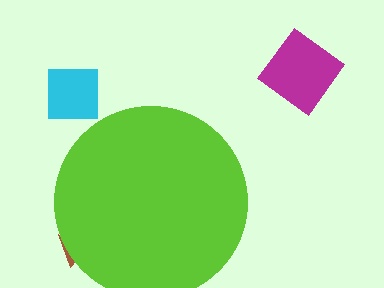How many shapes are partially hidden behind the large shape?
1 shape is partially hidden.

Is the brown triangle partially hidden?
Yes, the brown triangle is partially hidden behind the lime circle.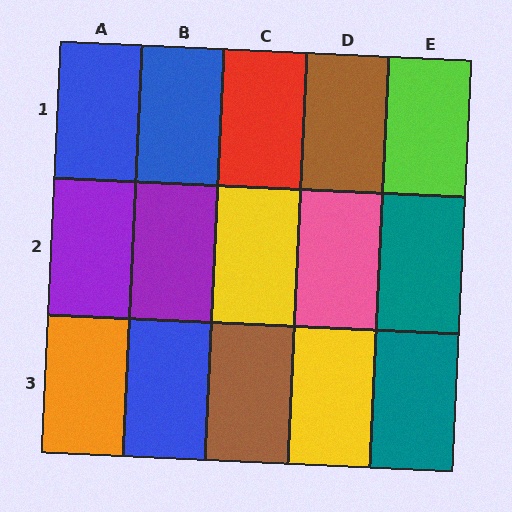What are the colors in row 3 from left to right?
Orange, blue, brown, yellow, teal.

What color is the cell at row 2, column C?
Yellow.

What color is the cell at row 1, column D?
Brown.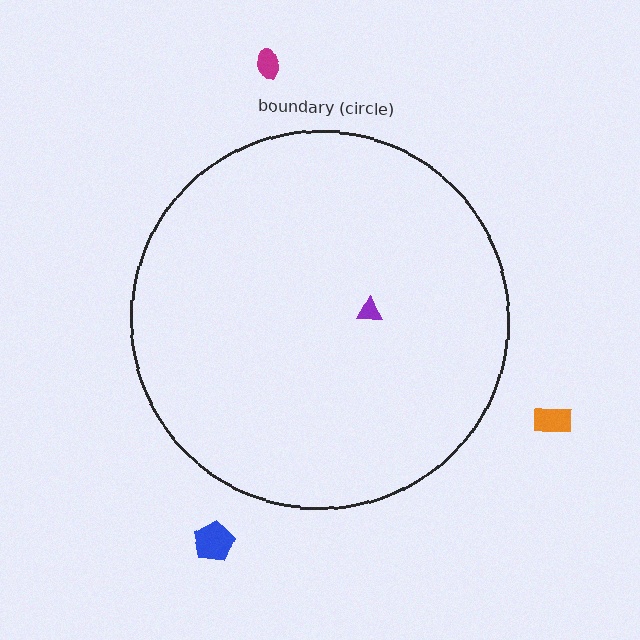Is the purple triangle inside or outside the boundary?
Inside.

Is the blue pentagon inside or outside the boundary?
Outside.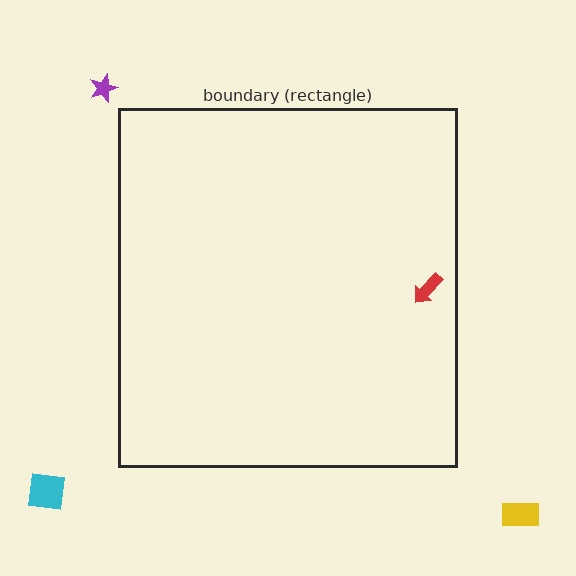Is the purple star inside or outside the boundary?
Outside.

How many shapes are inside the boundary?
1 inside, 3 outside.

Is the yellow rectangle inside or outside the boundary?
Outside.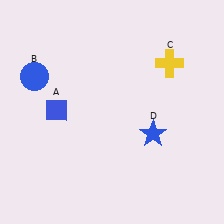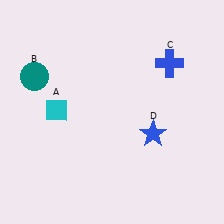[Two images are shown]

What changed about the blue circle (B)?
In Image 1, B is blue. In Image 2, it changed to teal.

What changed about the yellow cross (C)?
In Image 1, C is yellow. In Image 2, it changed to blue.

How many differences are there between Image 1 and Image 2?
There are 3 differences between the two images.